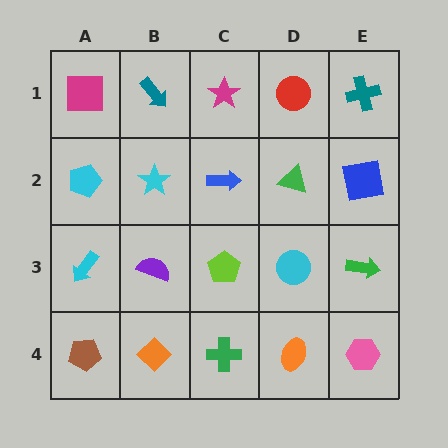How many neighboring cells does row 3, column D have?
4.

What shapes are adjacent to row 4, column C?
A lime pentagon (row 3, column C), an orange diamond (row 4, column B), an orange ellipse (row 4, column D).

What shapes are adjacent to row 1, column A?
A cyan pentagon (row 2, column A), a teal arrow (row 1, column B).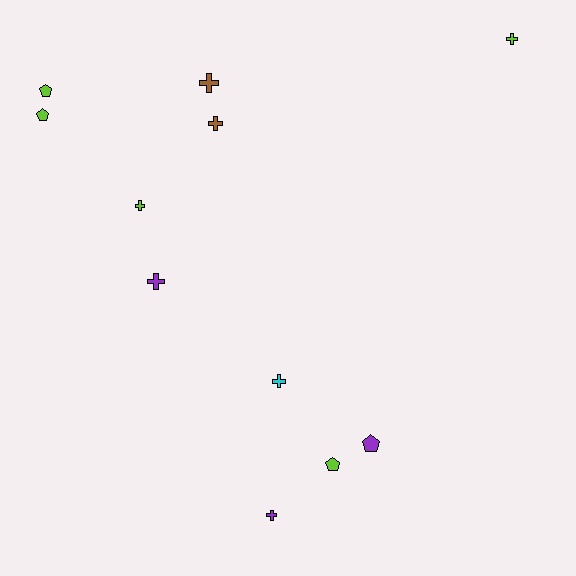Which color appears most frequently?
Lime, with 5 objects.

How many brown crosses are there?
There are 2 brown crosses.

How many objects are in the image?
There are 11 objects.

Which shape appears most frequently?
Cross, with 7 objects.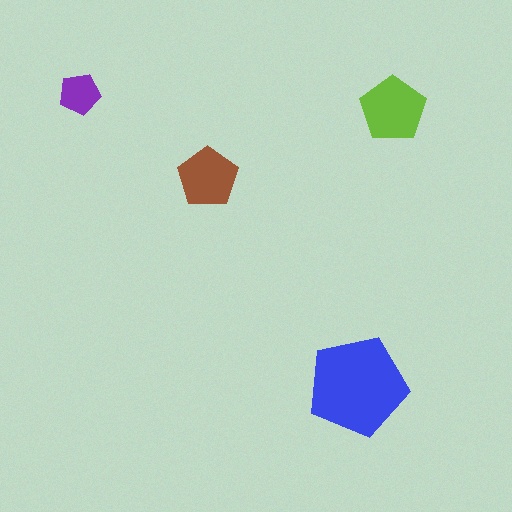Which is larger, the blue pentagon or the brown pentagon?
The blue one.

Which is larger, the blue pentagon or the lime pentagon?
The blue one.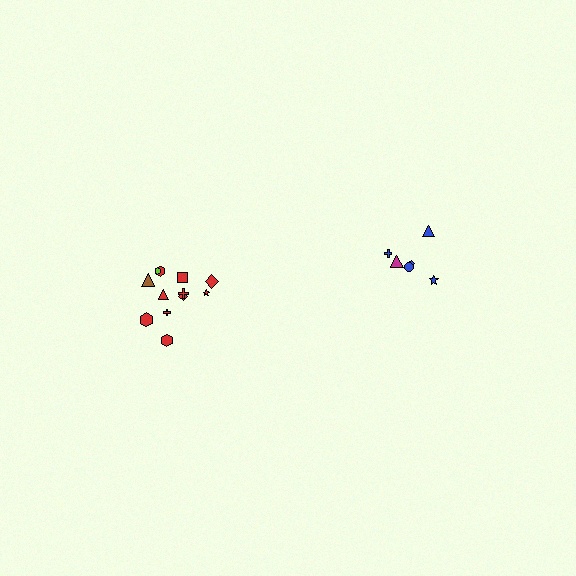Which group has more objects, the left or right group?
The left group.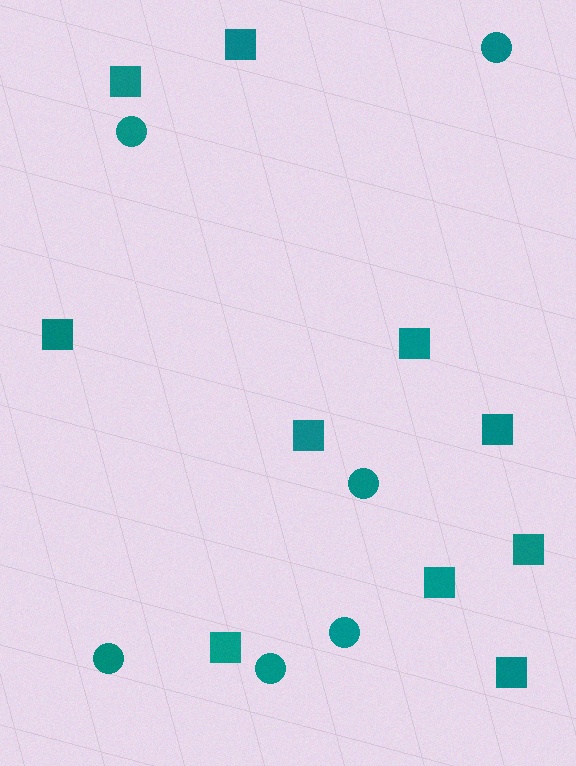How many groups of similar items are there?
There are 2 groups: one group of circles (6) and one group of squares (10).